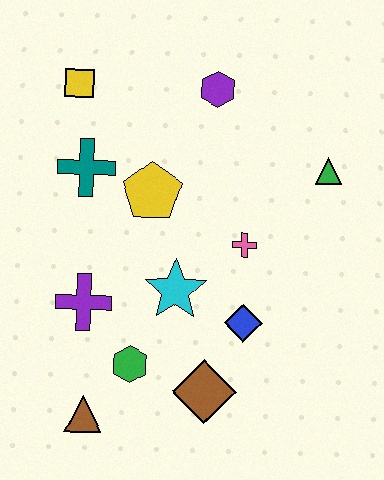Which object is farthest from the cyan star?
The yellow square is farthest from the cyan star.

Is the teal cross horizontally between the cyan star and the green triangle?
No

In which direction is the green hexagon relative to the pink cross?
The green hexagon is below the pink cross.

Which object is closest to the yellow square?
The teal cross is closest to the yellow square.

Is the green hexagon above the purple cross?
No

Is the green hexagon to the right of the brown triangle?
Yes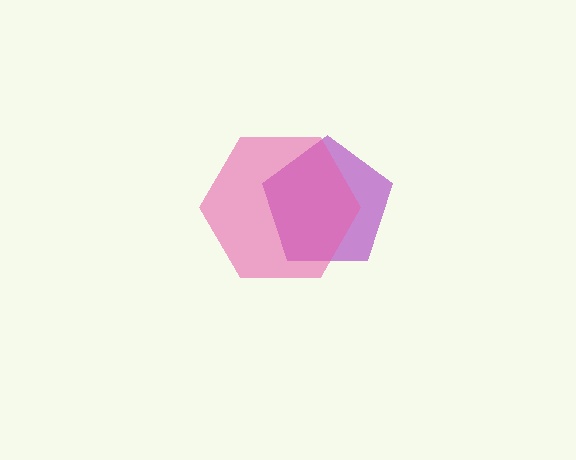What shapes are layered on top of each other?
The layered shapes are: a purple pentagon, a pink hexagon.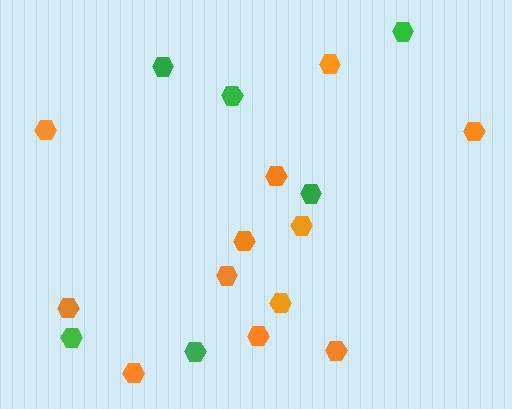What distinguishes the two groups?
There are 2 groups: one group of orange hexagons (12) and one group of green hexagons (6).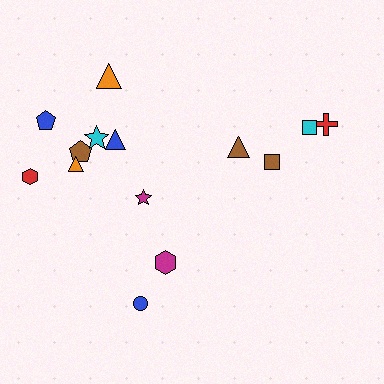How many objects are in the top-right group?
There are 4 objects.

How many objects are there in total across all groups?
There are 14 objects.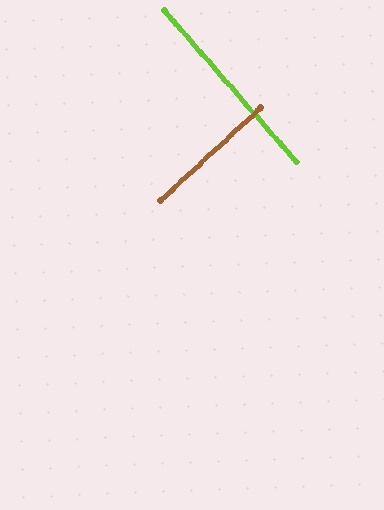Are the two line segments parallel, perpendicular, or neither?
Perpendicular — they meet at approximately 88°.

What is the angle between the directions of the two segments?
Approximately 88 degrees.